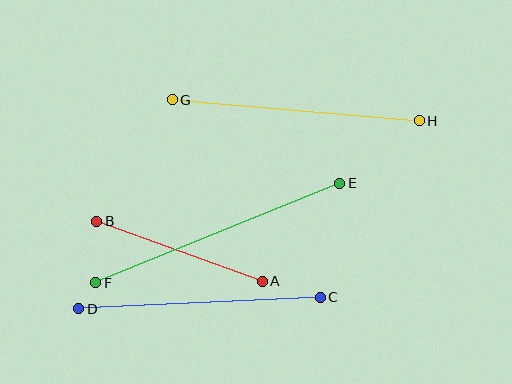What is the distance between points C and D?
The distance is approximately 242 pixels.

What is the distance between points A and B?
The distance is approximately 176 pixels.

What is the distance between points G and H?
The distance is approximately 248 pixels.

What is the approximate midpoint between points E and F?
The midpoint is at approximately (218, 233) pixels.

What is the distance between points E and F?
The distance is approximately 263 pixels.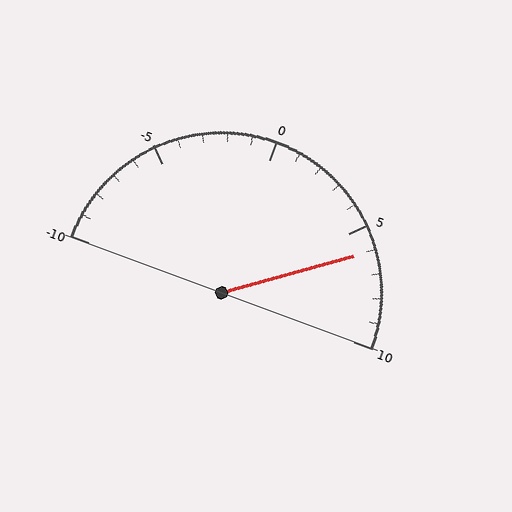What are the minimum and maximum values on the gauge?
The gauge ranges from -10 to 10.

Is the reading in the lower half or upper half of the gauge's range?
The reading is in the upper half of the range (-10 to 10).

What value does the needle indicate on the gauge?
The needle indicates approximately 6.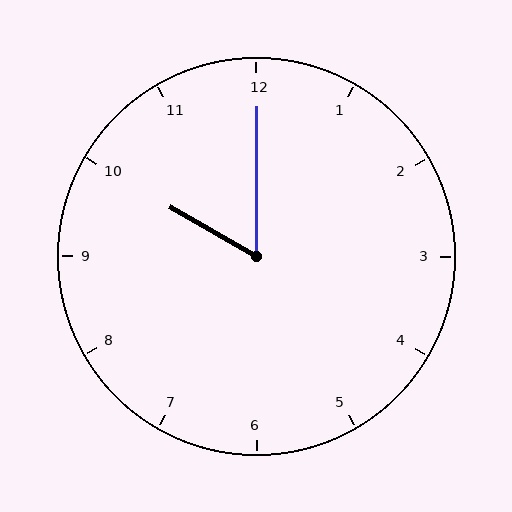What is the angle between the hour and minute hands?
Approximately 60 degrees.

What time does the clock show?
10:00.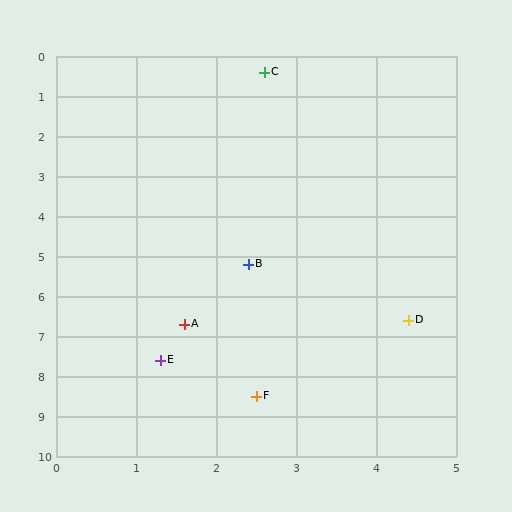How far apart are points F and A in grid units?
Points F and A are about 2.0 grid units apart.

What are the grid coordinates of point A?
Point A is at approximately (1.6, 6.7).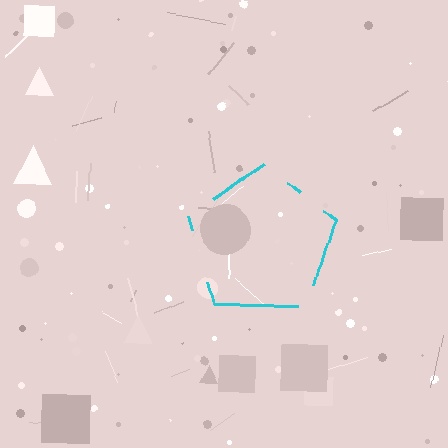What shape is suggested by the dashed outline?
The dashed outline suggests a pentagon.